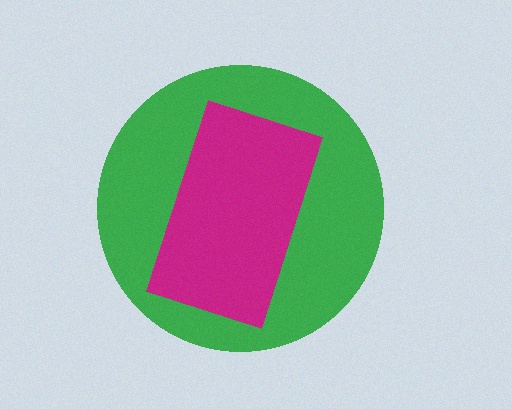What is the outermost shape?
The green circle.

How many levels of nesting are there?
2.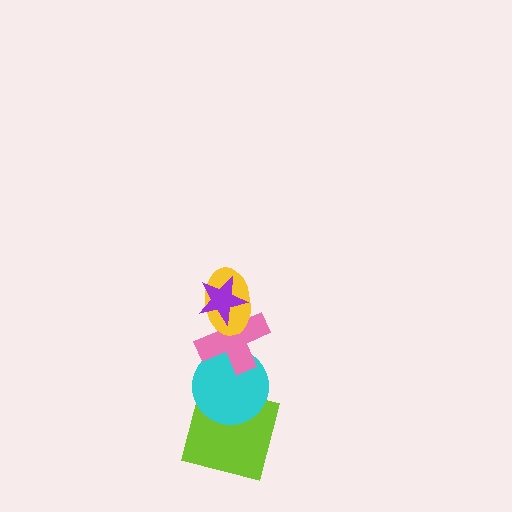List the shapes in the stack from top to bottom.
From top to bottom: the purple star, the yellow ellipse, the pink cross, the cyan circle, the lime square.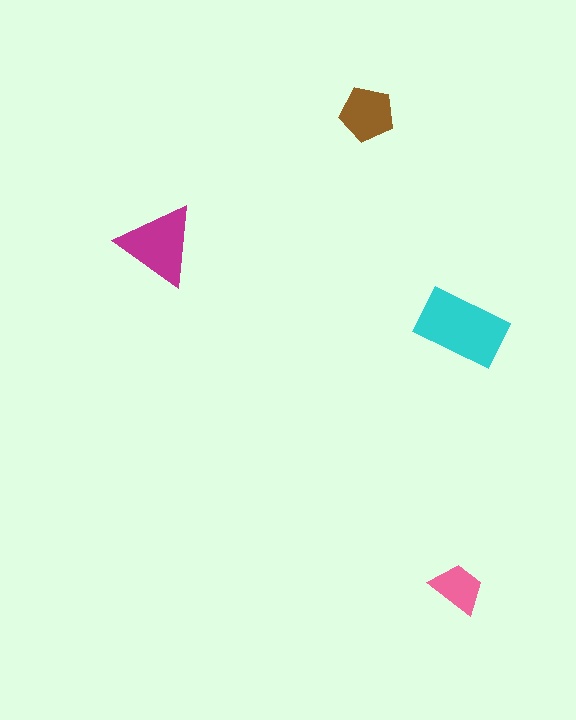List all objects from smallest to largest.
The pink trapezoid, the brown pentagon, the magenta triangle, the cyan rectangle.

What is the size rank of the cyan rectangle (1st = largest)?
1st.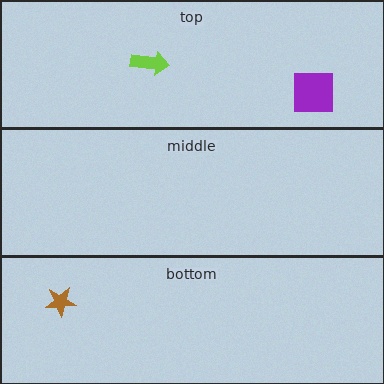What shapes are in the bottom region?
The brown star.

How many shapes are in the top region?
2.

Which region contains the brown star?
The bottom region.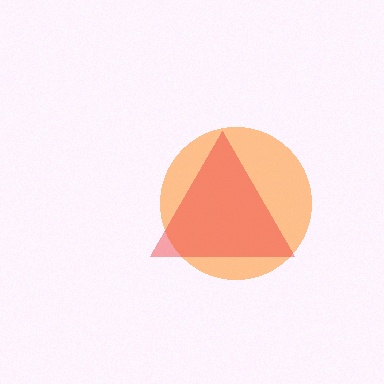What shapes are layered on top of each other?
The layered shapes are: an orange circle, a red triangle.